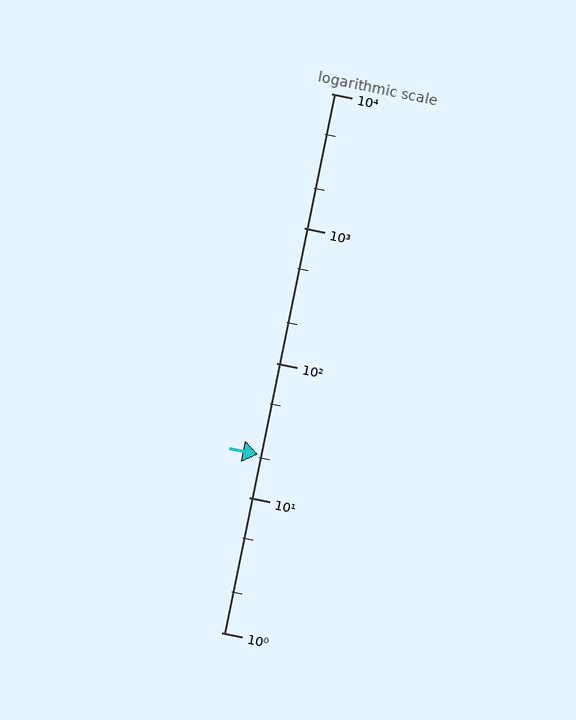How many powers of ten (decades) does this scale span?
The scale spans 4 decades, from 1 to 10000.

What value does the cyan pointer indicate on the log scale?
The pointer indicates approximately 21.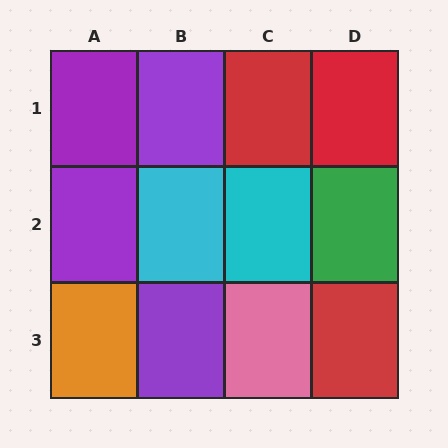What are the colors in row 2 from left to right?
Purple, cyan, cyan, green.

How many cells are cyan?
2 cells are cyan.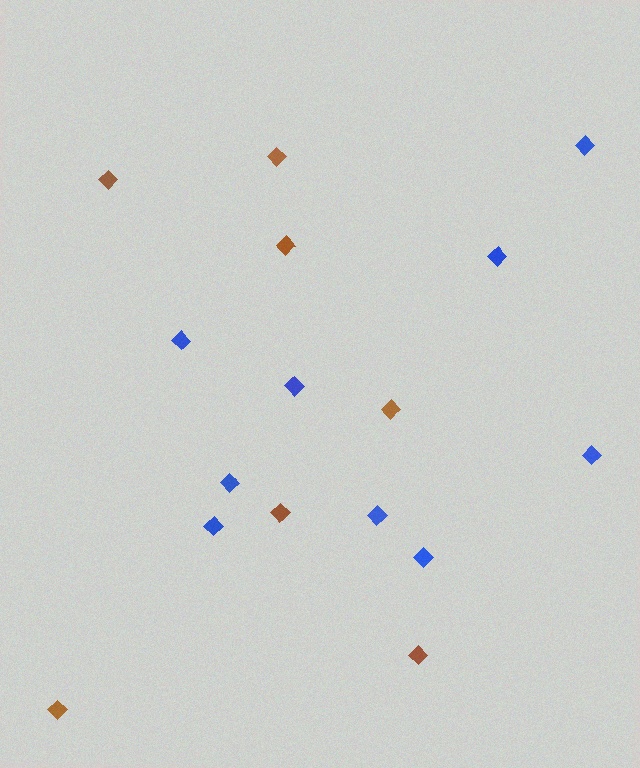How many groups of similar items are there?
There are 2 groups: one group of brown diamonds (7) and one group of blue diamonds (9).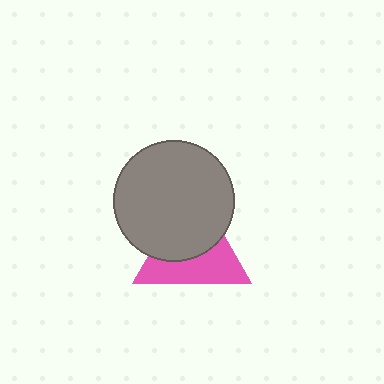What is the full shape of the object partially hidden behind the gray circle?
The partially hidden object is a pink triangle.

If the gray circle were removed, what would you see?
You would see the complete pink triangle.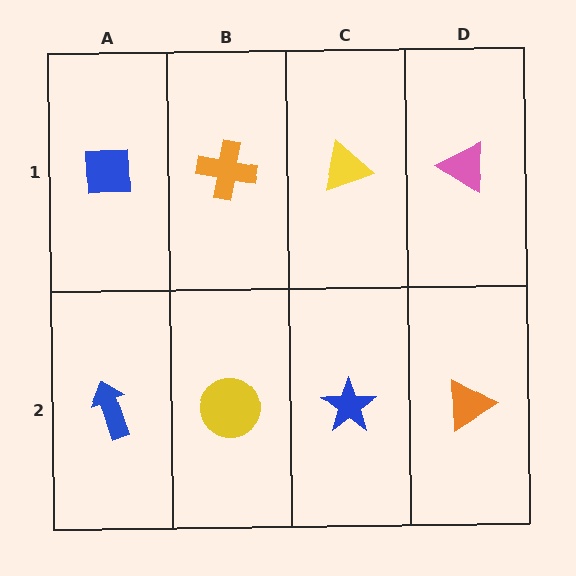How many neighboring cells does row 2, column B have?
3.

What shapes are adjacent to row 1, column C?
A blue star (row 2, column C), an orange cross (row 1, column B), a pink triangle (row 1, column D).